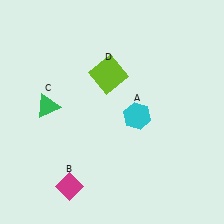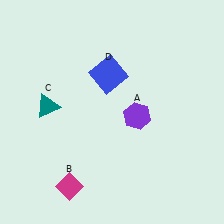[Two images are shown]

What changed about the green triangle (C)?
In Image 1, C is green. In Image 2, it changed to teal.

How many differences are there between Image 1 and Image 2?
There are 3 differences between the two images.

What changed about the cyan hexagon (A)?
In Image 1, A is cyan. In Image 2, it changed to purple.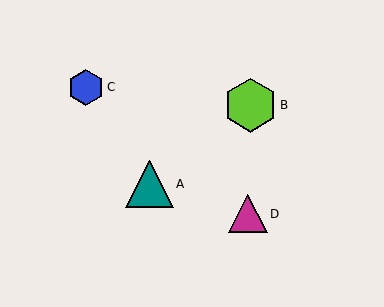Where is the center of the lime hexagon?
The center of the lime hexagon is at (250, 105).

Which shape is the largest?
The lime hexagon (labeled B) is the largest.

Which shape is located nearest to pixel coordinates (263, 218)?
The magenta triangle (labeled D) at (248, 214) is nearest to that location.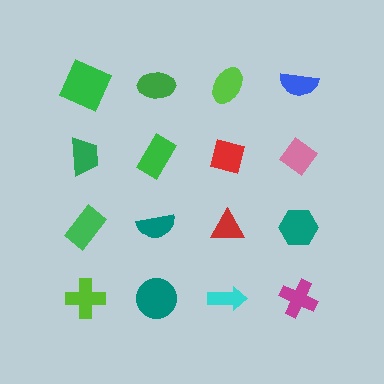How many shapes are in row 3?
4 shapes.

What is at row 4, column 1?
A lime cross.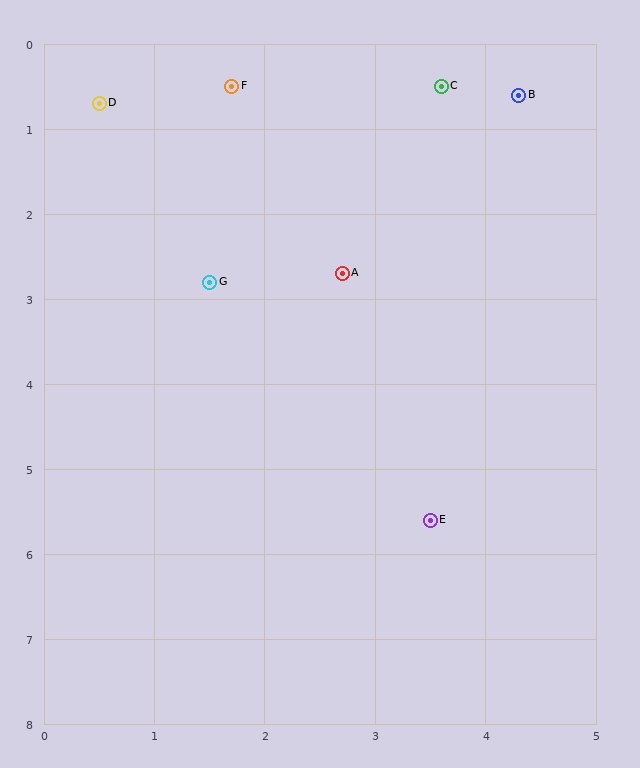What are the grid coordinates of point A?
Point A is at approximately (2.7, 2.7).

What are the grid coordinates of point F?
Point F is at approximately (1.7, 0.5).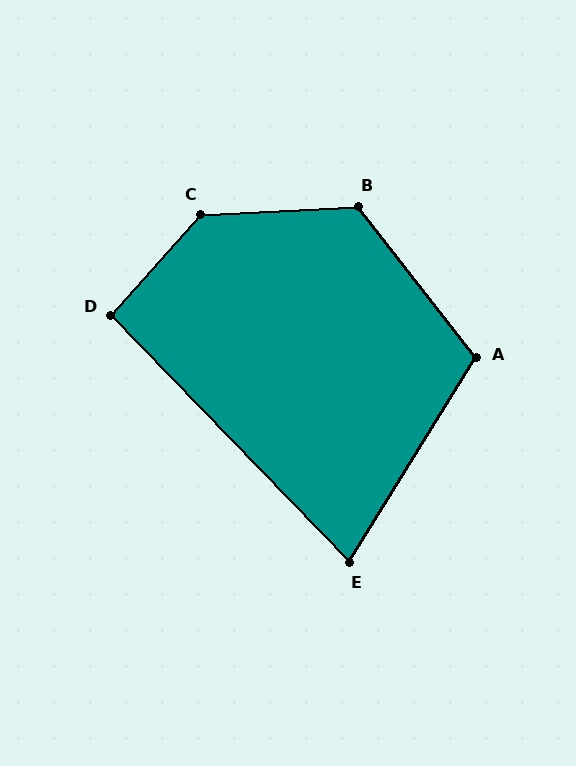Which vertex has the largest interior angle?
C, at approximately 135 degrees.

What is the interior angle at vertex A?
Approximately 110 degrees (obtuse).